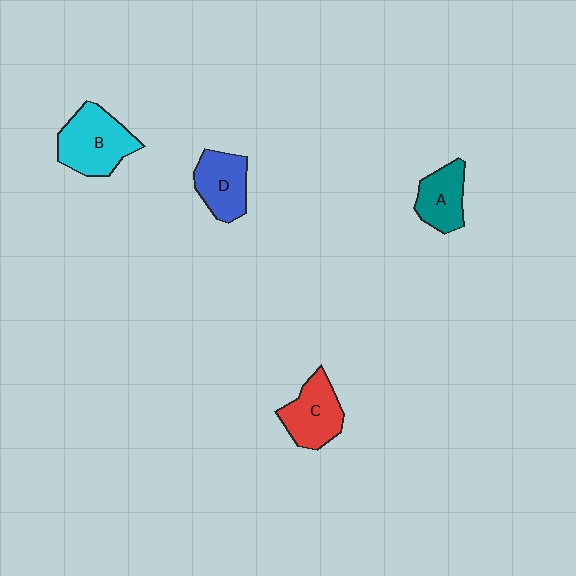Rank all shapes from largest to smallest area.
From largest to smallest: B (cyan), C (red), D (blue), A (teal).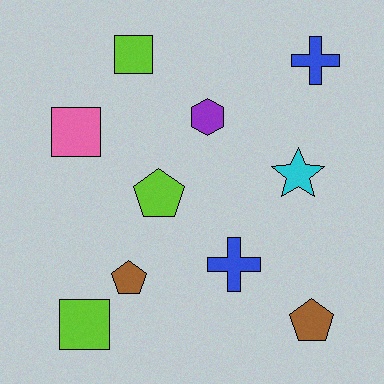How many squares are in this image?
There are 3 squares.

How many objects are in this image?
There are 10 objects.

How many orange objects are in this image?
There are no orange objects.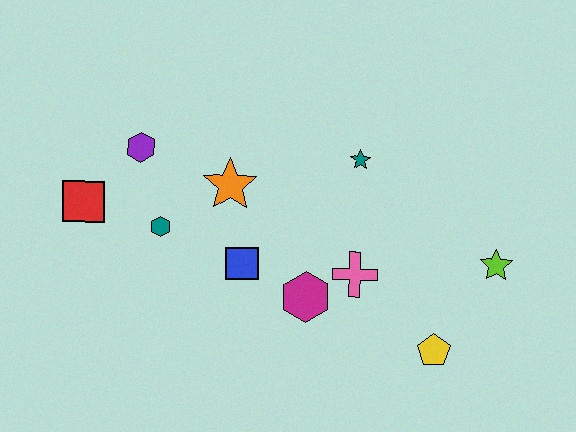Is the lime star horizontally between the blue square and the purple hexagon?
No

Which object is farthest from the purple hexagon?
The lime star is farthest from the purple hexagon.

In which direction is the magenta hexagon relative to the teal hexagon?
The magenta hexagon is to the right of the teal hexagon.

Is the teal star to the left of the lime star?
Yes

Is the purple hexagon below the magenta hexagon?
No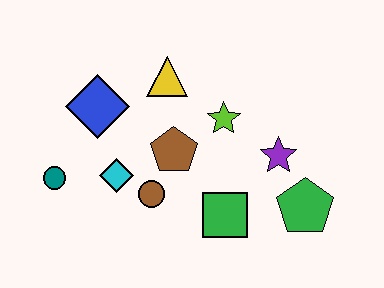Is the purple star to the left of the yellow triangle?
No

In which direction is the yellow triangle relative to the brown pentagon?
The yellow triangle is above the brown pentagon.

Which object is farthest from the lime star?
The teal circle is farthest from the lime star.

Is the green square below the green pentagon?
Yes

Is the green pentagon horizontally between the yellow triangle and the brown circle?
No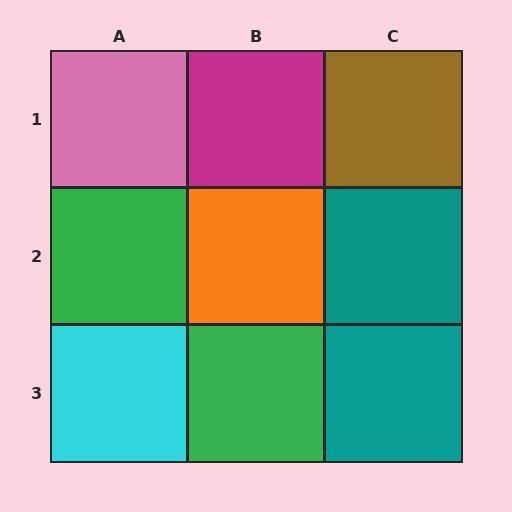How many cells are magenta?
1 cell is magenta.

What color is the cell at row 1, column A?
Pink.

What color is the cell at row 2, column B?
Orange.